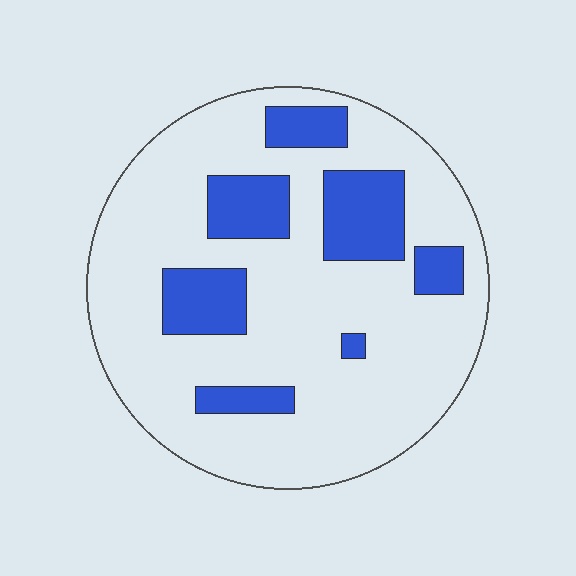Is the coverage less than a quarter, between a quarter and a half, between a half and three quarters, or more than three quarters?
Less than a quarter.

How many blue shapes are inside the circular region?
7.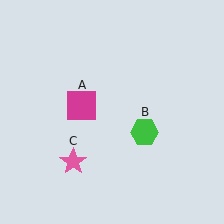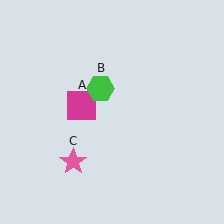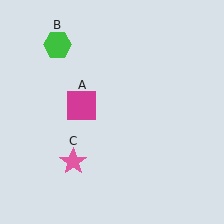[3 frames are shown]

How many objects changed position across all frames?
1 object changed position: green hexagon (object B).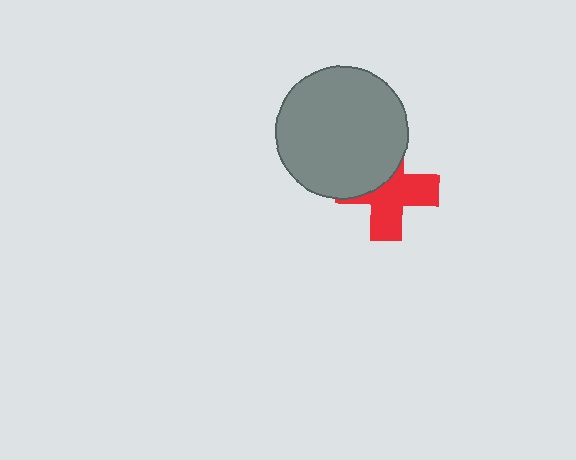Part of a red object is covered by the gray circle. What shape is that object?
It is a cross.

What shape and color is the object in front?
The object in front is a gray circle.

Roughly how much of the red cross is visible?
About half of it is visible (roughly 58%).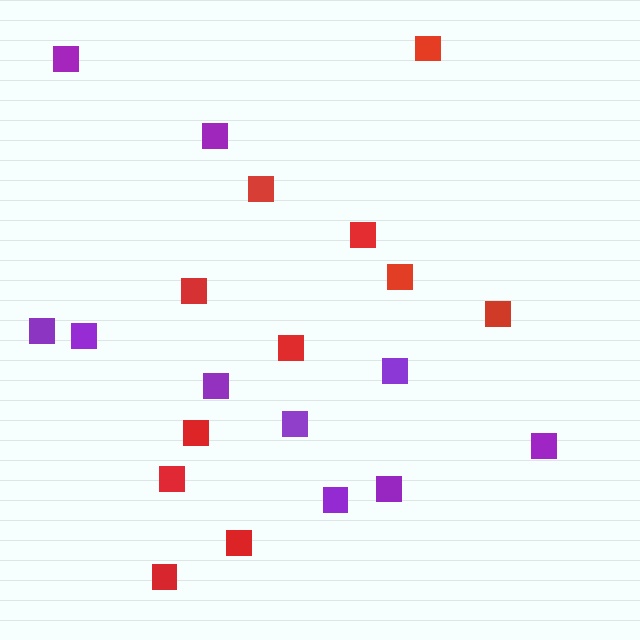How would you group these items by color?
There are 2 groups: one group of red squares (11) and one group of purple squares (10).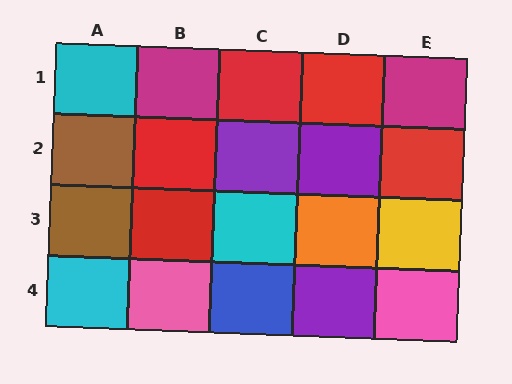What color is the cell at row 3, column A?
Brown.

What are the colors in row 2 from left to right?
Brown, red, purple, purple, red.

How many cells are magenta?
2 cells are magenta.